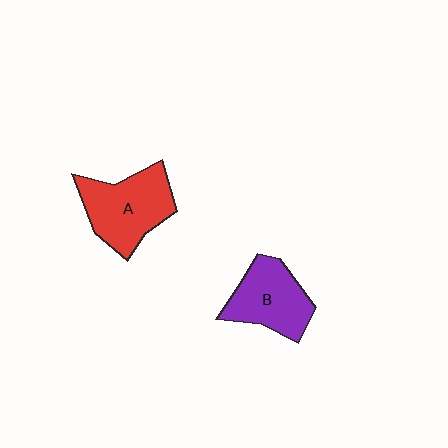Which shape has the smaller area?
Shape B (purple).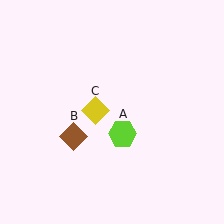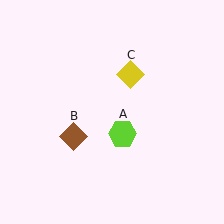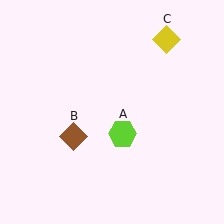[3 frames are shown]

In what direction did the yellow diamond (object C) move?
The yellow diamond (object C) moved up and to the right.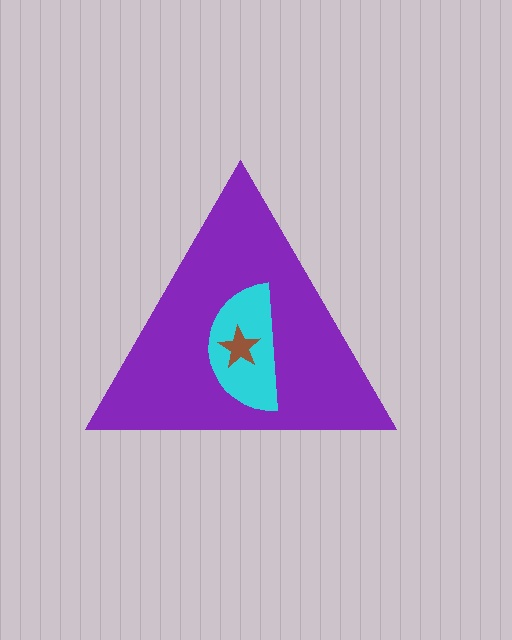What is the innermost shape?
The brown star.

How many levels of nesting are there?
3.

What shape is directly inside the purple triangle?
The cyan semicircle.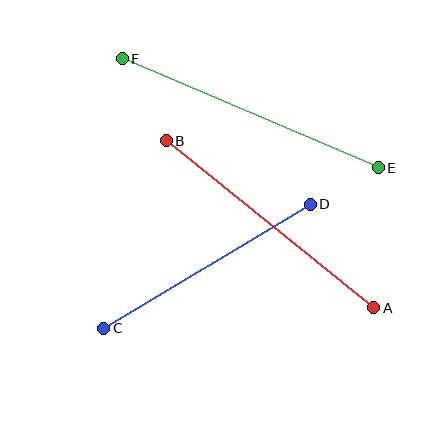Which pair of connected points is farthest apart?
Points E and F are farthest apart.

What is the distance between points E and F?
The distance is approximately 278 pixels.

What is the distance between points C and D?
The distance is approximately 241 pixels.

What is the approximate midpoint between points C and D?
The midpoint is at approximately (207, 266) pixels.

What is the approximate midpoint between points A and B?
The midpoint is at approximately (270, 224) pixels.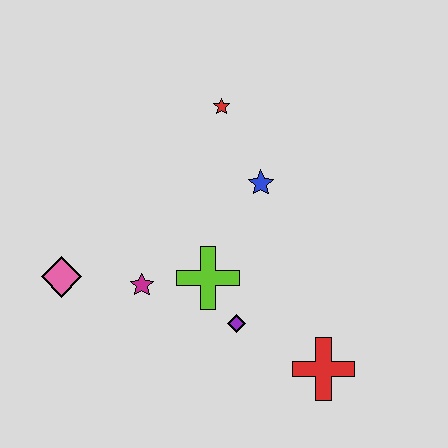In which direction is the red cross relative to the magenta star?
The red cross is to the right of the magenta star.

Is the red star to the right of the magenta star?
Yes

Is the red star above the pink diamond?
Yes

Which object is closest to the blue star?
The red star is closest to the blue star.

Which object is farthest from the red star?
The red cross is farthest from the red star.